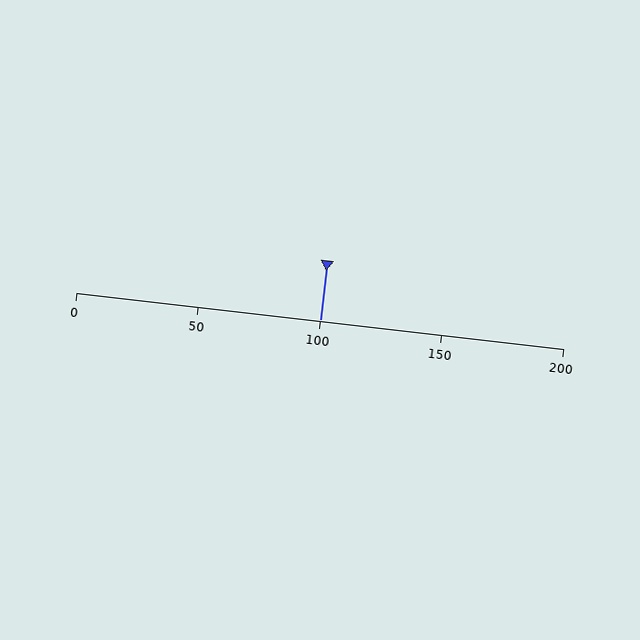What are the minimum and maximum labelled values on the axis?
The axis runs from 0 to 200.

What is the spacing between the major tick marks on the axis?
The major ticks are spaced 50 apart.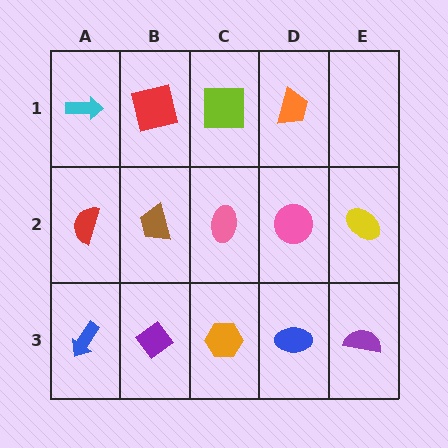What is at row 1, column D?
An orange trapezoid.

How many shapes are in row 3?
5 shapes.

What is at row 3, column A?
A blue arrow.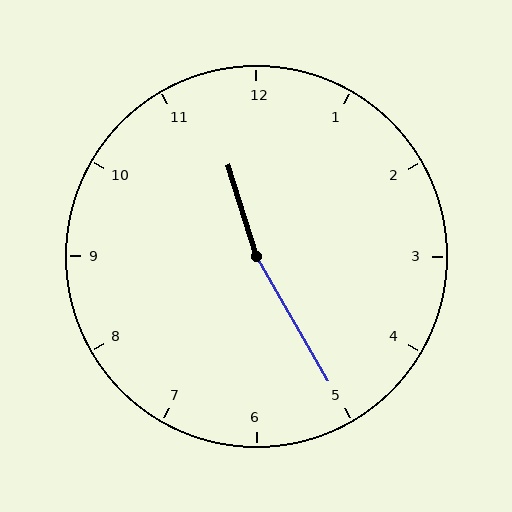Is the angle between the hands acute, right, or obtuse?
It is obtuse.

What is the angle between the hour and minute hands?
Approximately 168 degrees.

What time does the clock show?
11:25.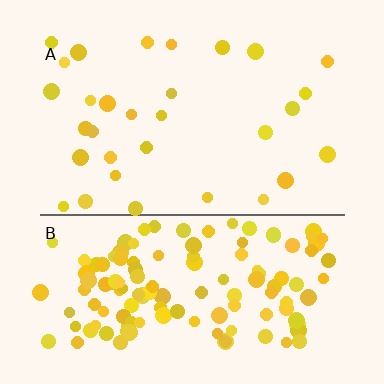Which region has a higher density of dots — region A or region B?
B (the bottom).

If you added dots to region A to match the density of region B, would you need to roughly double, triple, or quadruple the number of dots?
Approximately quadruple.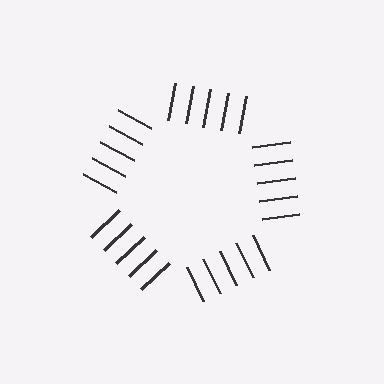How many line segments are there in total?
25 — 5 along each of the 5 edges.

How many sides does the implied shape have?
5 sides — the line-ends trace a pentagon.